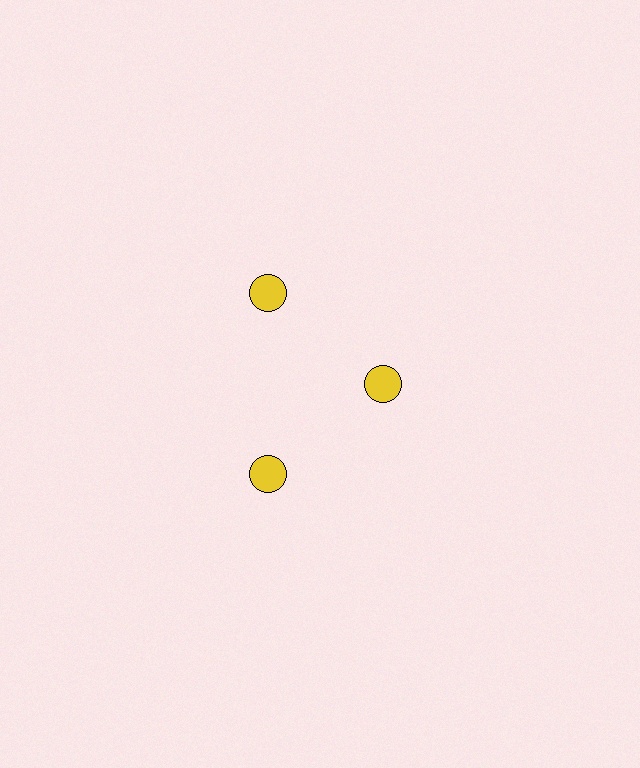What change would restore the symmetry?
The symmetry would be restored by moving it outward, back onto the ring so that all 3 circles sit at equal angles and equal distance from the center.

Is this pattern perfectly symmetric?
No. The 3 yellow circles are arranged in a ring, but one element near the 3 o'clock position is pulled inward toward the center, breaking the 3-fold rotational symmetry.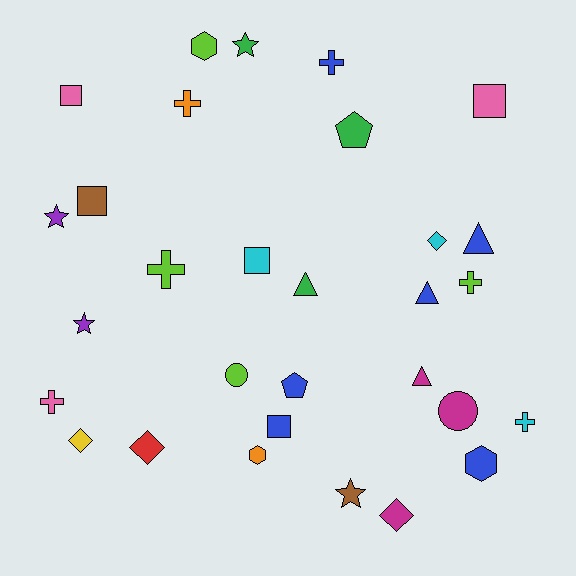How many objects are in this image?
There are 30 objects.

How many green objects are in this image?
There are 3 green objects.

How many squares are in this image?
There are 5 squares.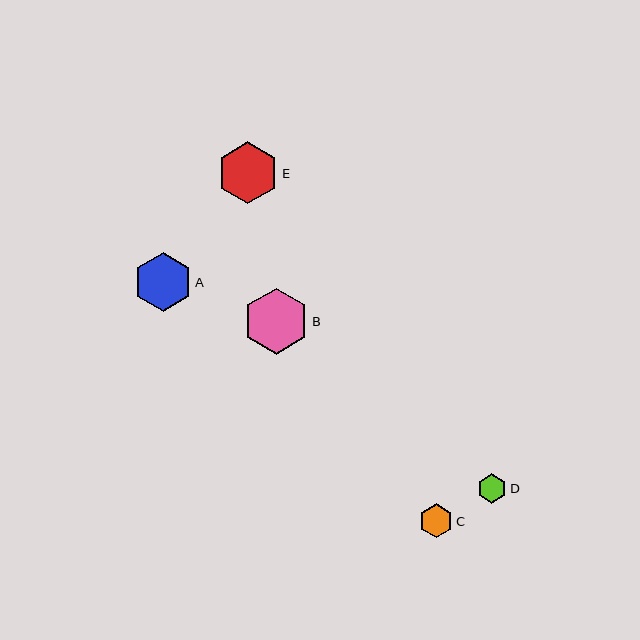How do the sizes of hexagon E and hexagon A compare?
Hexagon E and hexagon A are approximately the same size.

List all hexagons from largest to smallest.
From largest to smallest: B, E, A, C, D.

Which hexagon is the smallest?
Hexagon D is the smallest with a size of approximately 30 pixels.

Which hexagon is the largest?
Hexagon B is the largest with a size of approximately 66 pixels.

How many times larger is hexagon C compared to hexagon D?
Hexagon C is approximately 1.1 times the size of hexagon D.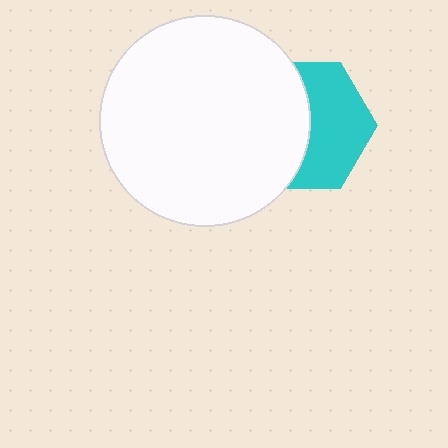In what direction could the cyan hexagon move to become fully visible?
The cyan hexagon could move right. That would shift it out from behind the white circle entirely.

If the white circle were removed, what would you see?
You would see the complete cyan hexagon.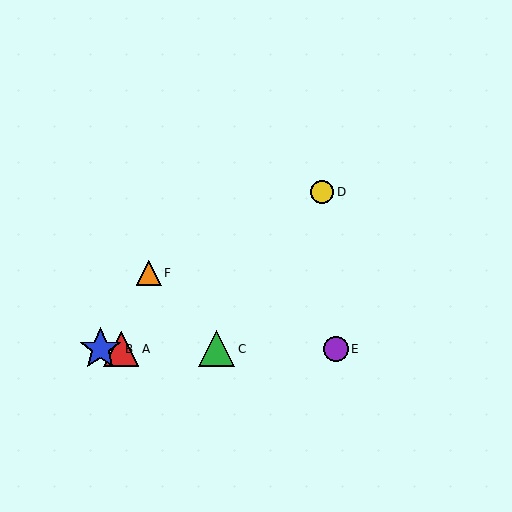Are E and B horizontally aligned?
Yes, both are at y≈349.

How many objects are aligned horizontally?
4 objects (A, B, C, E) are aligned horizontally.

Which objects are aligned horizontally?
Objects A, B, C, E are aligned horizontally.